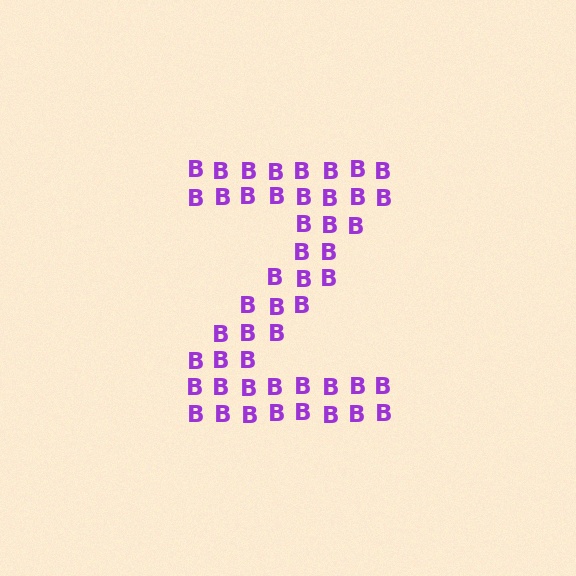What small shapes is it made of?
It is made of small letter B's.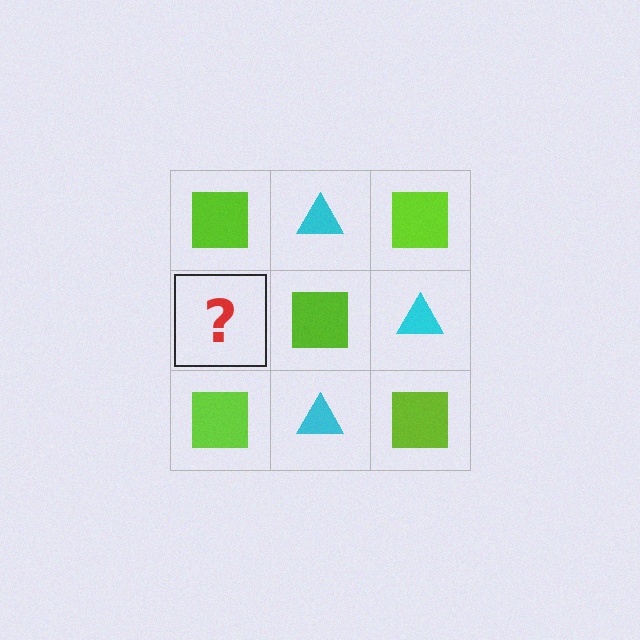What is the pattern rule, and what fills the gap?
The rule is that it alternates lime square and cyan triangle in a checkerboard pattern. The gap should be filled with a cyan triangle.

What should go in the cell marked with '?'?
The missing cell should contain a cyan triangle.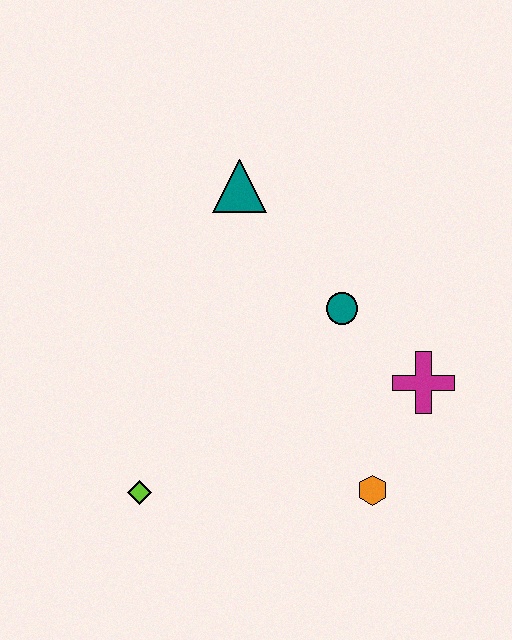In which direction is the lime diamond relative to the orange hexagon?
The lime diamond is to the left of the orange hexagon.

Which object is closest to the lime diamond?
The orange hexagon is closest to the lime diamond.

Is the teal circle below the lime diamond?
No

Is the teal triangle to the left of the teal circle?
Yes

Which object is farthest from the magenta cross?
The lime diamond is farthest from the magenta cross.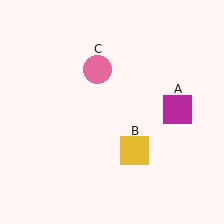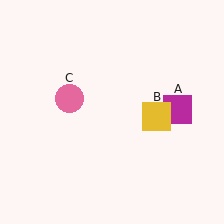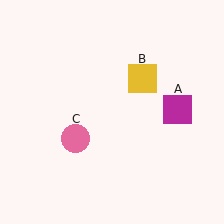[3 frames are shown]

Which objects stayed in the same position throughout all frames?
Magenta square (object A) remained stationary.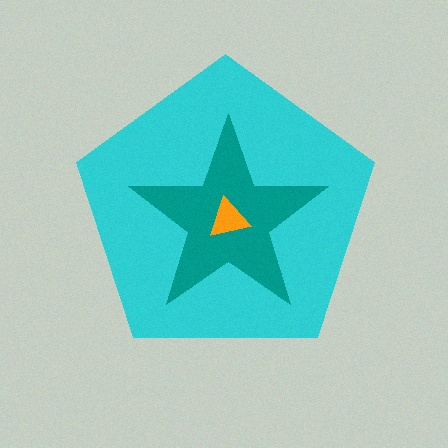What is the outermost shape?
The cyan pentagon.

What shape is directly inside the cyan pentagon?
The teal star.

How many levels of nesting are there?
3.